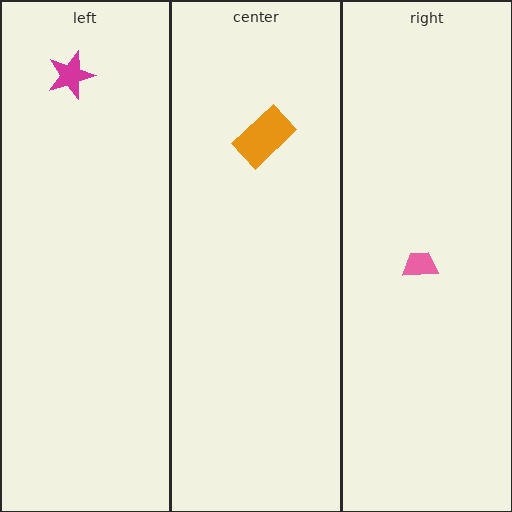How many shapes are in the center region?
1.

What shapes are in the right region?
The pink trapezoid.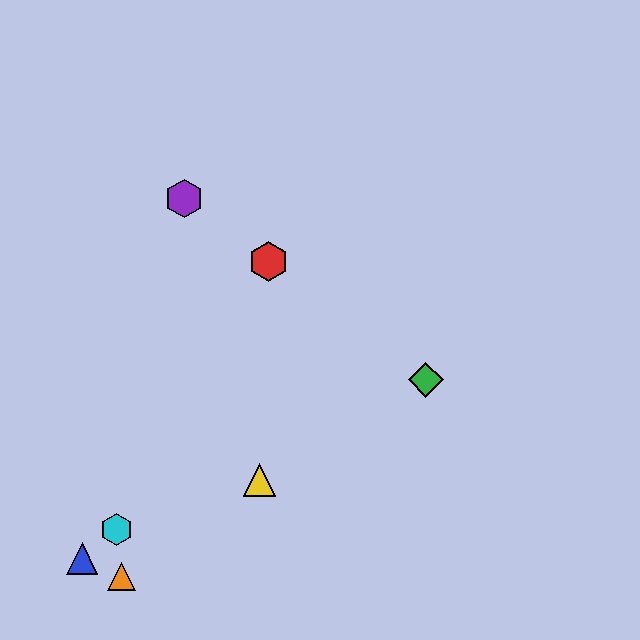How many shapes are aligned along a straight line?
3 shapes (the red hexagon, the green diamond, the purple hexagon) are aligned along a straight line.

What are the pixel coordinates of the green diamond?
The green diamond is at (426, 380).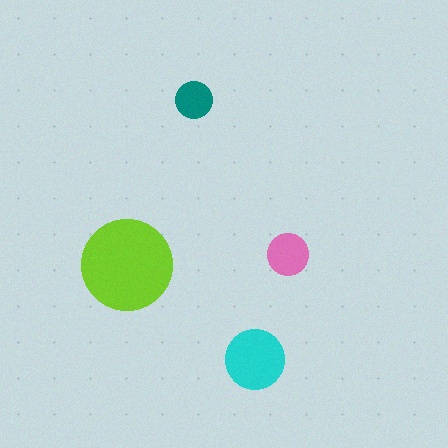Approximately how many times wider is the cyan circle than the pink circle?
About 1.5 times wider.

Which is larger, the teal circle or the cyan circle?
The cyan one.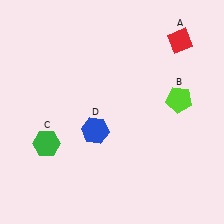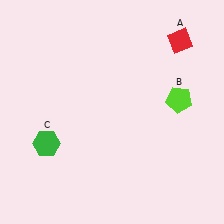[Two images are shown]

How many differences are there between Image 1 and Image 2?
There is 1 difference between the two images.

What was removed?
The blue hexagon (D) was removed in Image 2.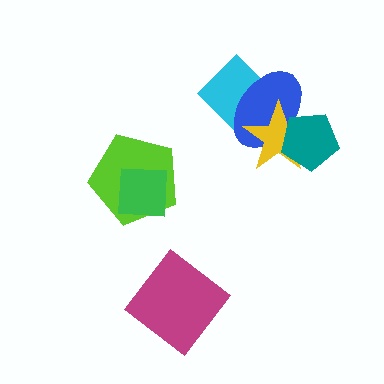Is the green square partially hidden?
No, no other shape covers it.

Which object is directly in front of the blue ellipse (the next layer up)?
The yellow star is directly in front of the blue ellipse.